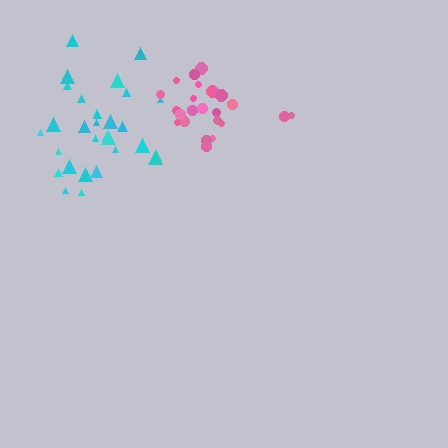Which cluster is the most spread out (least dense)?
Cyan.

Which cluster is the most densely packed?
Pink.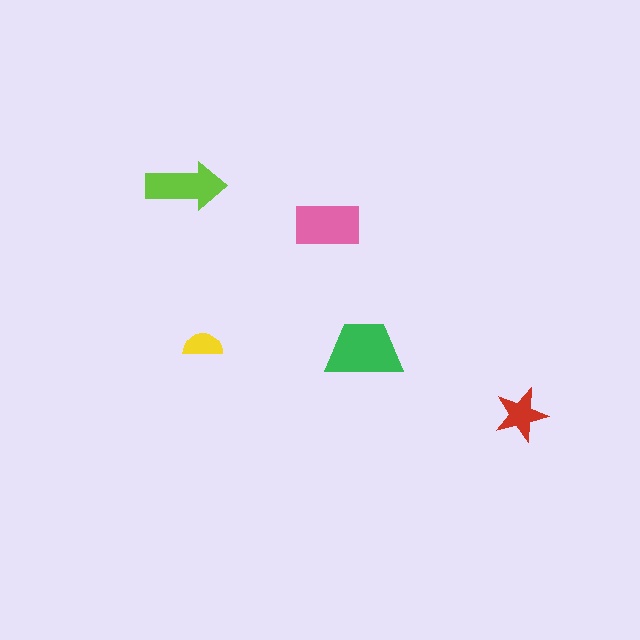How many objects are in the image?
There are 5 objects in the image.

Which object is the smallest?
The yellow semicircle.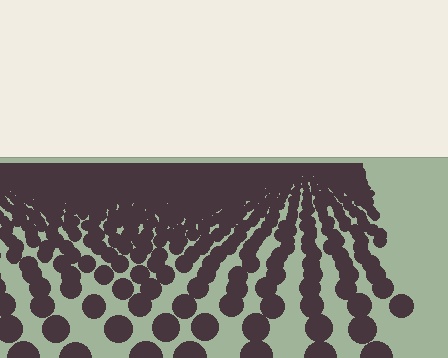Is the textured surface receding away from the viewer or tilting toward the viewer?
The surface is receding away from the viewer. Texture elements get smaller and denser toward the top.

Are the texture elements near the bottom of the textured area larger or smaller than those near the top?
Larger. Near the bottom, elements are closer to the viewer and appear at a bigger on-screen size.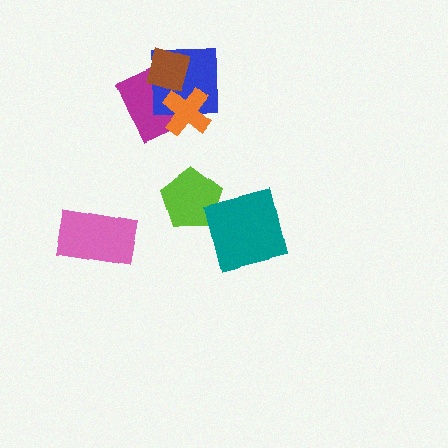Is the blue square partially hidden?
Yes, it is partially covered by another shape.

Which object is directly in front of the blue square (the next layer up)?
The brown diamond is directly in front of the blue square.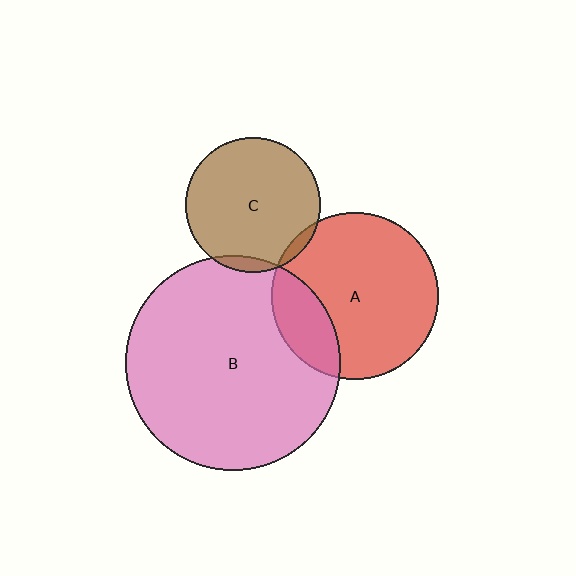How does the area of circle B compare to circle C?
Approximately 2.5 times.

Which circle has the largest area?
Circle B (pink).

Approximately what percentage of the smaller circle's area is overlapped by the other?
Approximately 5%.